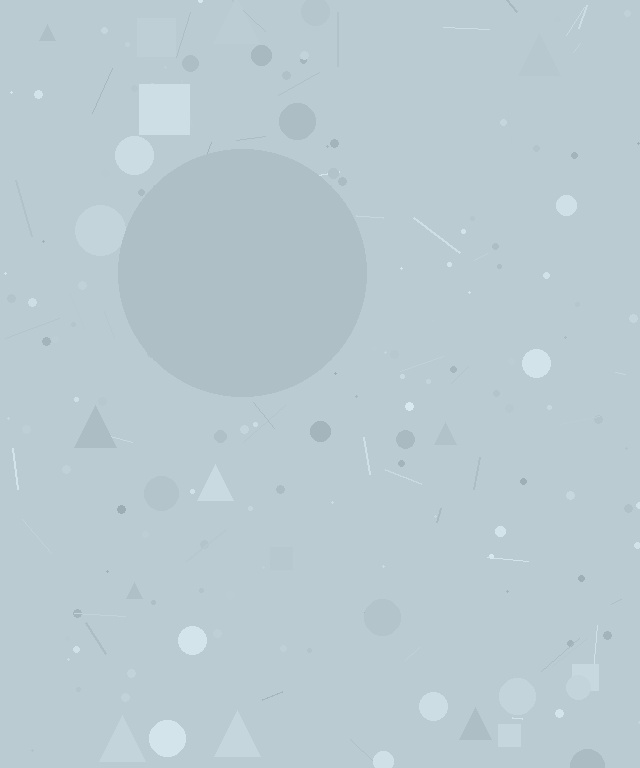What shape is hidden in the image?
A circle is hidden in the image.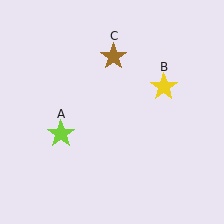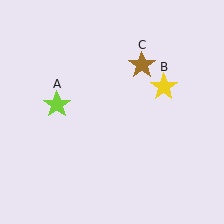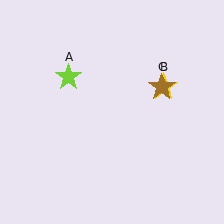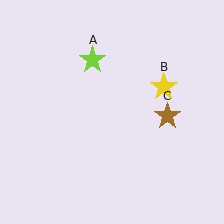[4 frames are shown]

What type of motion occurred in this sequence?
The lime star (object A), brown star (object C) rotated clockwise around the center of the scene.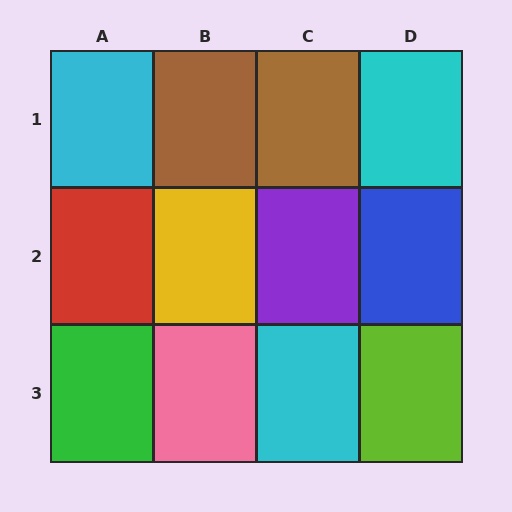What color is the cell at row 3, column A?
Green.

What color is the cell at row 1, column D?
Cyan.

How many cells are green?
1 cell is green.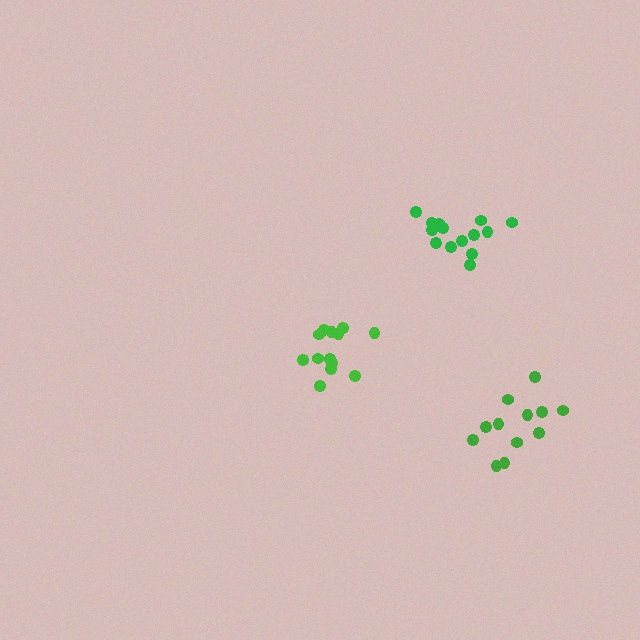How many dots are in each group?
Group 1: 13 dots, Group 2: 14 dots, Group 3: 12 dots (39 total).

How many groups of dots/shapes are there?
There are 3 groups.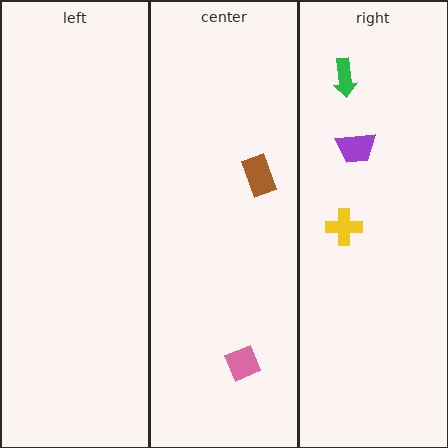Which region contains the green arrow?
The right region.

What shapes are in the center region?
The pink diamond, the brown rectangle.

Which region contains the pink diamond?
The center region.